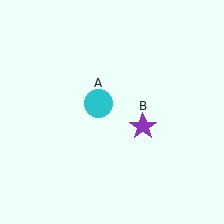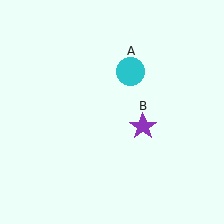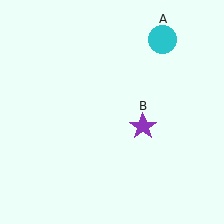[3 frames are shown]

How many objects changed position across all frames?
1 object changed position: cyan circle (object A).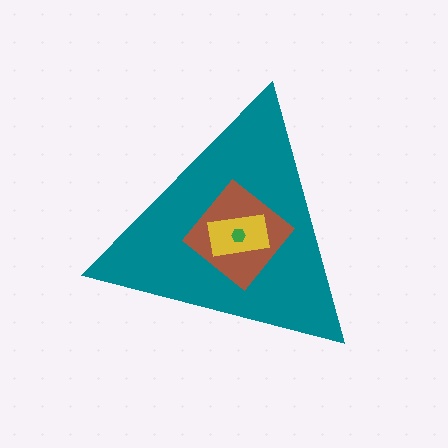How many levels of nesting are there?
4.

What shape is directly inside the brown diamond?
The yellow rectangle.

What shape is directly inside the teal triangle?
The brown diamond.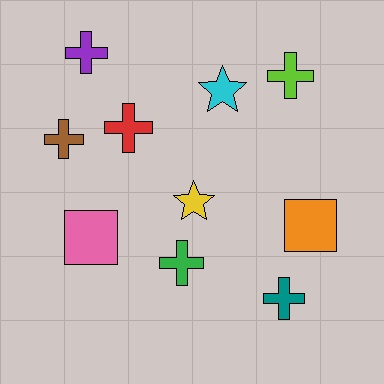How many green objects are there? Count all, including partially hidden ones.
There is 1 green object.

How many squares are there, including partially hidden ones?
There are 2 squares.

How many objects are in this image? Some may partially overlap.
There are 10 objects.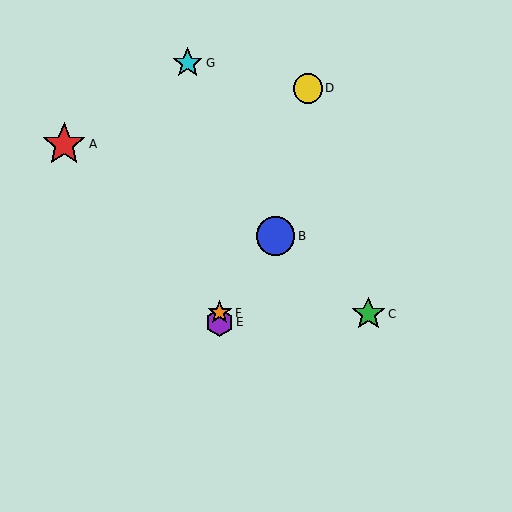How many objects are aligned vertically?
2 objects (E, F) are aligned vertically.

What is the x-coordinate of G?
Object G is at x≈188.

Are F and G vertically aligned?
No, F is at x≈220 and G is at x≈188.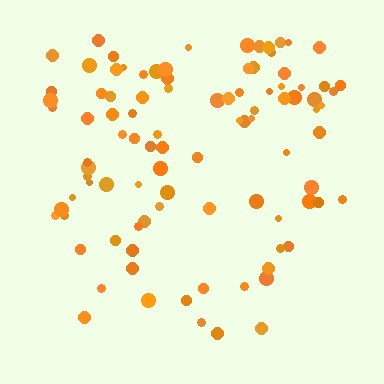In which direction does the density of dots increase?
From bottom to top, with the top side densest.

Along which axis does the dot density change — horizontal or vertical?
Vertical.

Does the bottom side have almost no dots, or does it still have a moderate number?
Still a moderate number, just noticeably fewer than the top.